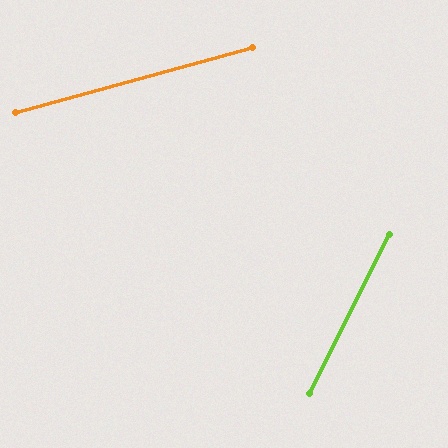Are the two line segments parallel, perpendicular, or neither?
Neither parallel nor perpendicular — they differ by about 48°.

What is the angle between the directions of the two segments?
Approximately 48 degrees.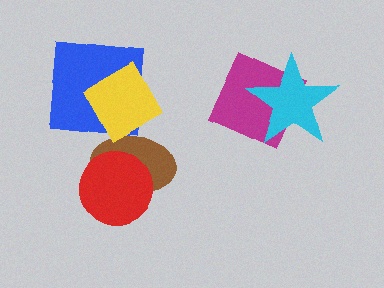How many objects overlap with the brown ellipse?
2 objects overlap with the brown ellipse.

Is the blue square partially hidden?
Yes, it is partially covered by another shape.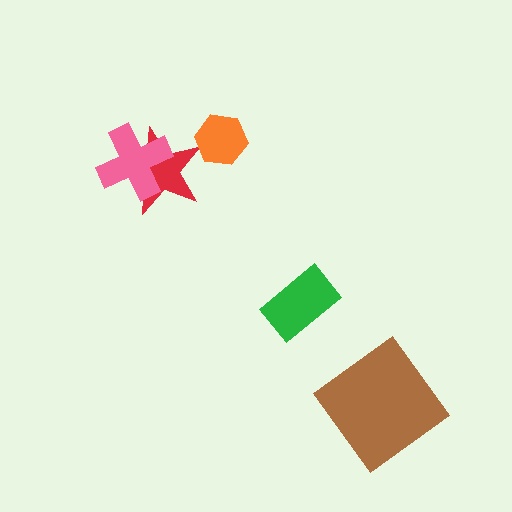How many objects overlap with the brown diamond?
0 objects overlap with the brown diamond.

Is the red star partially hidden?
Yes, it is partially covered by another shape.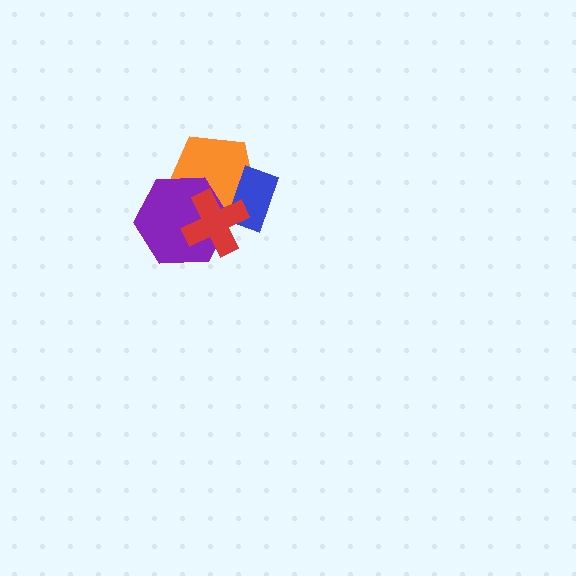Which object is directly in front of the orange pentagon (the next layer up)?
The purple hexagon is directly in front of the orange pentagon.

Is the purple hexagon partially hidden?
Yes, it is partially covered by another shape.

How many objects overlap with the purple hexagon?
2 objects overlap with the purple hexagon.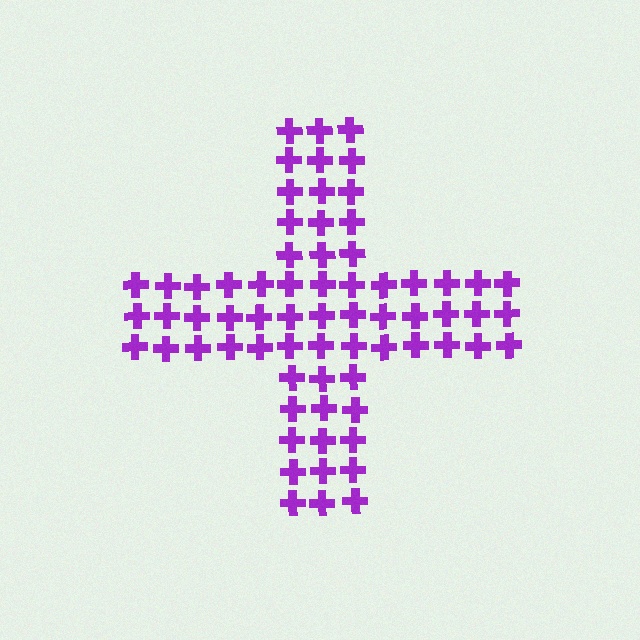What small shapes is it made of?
It is made of small crosses.